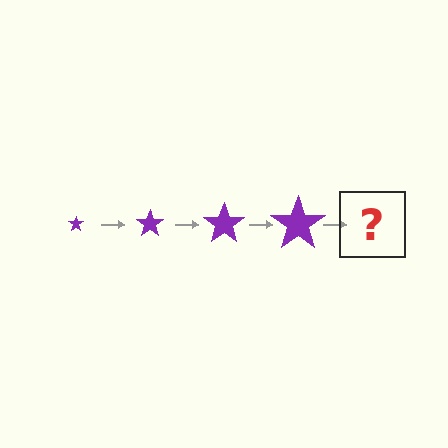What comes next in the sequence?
The next element should be a purple star, larger than the previous one.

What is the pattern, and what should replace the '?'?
The pattern is that the star gets progressively larger each step. The '?' should be a purple star, larger than the previous one.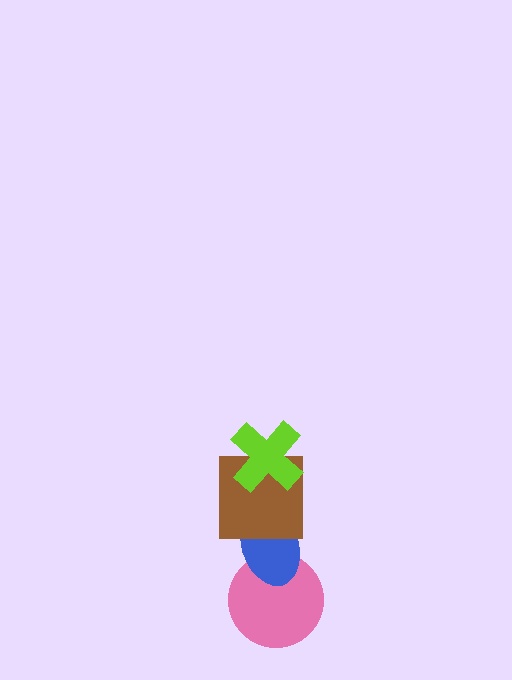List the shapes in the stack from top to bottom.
From top to bottom: the lime cross, the brown square, the blue ellipse, the pink circle.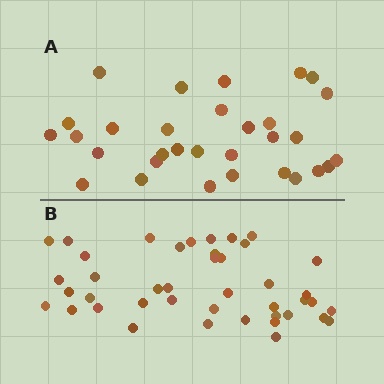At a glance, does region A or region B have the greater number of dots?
Region B (the bottom region) has more dots.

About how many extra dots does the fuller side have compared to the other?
Region B has roughly 12 or so more dots than region A.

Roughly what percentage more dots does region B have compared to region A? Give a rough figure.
About 35% more.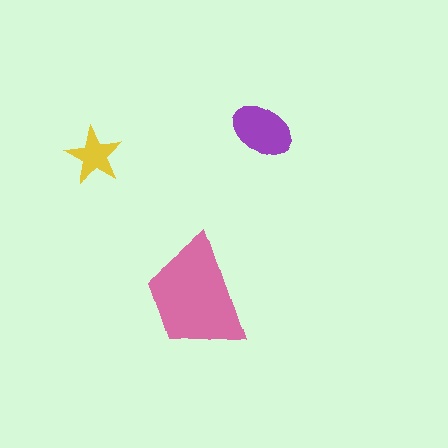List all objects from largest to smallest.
The pink trapezoid, the purple ellipse, the yellow star.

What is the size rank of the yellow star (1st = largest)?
3rd.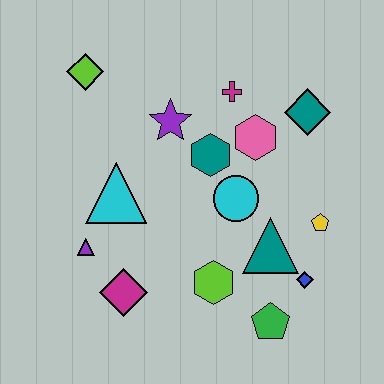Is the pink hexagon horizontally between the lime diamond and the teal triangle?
Yes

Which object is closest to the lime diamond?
The purple star is closest to the lime diamond.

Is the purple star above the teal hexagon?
Yes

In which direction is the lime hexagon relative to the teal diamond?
The lime hexagon is below the teal diamond.